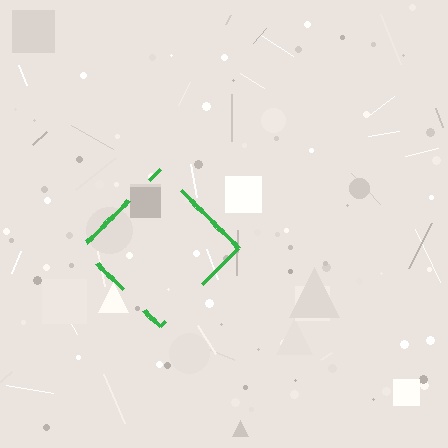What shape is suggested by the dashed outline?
The dashed outline suggests a diamond.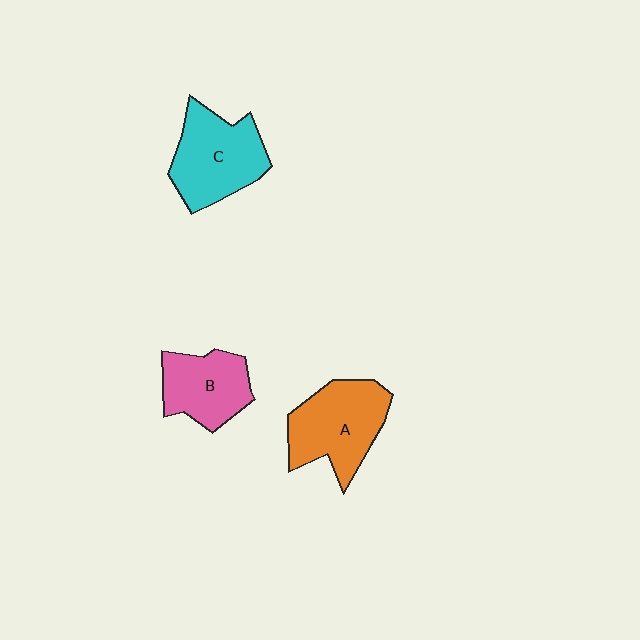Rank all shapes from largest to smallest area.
From largest to smallest: A (orange), C (cyan), B (pink).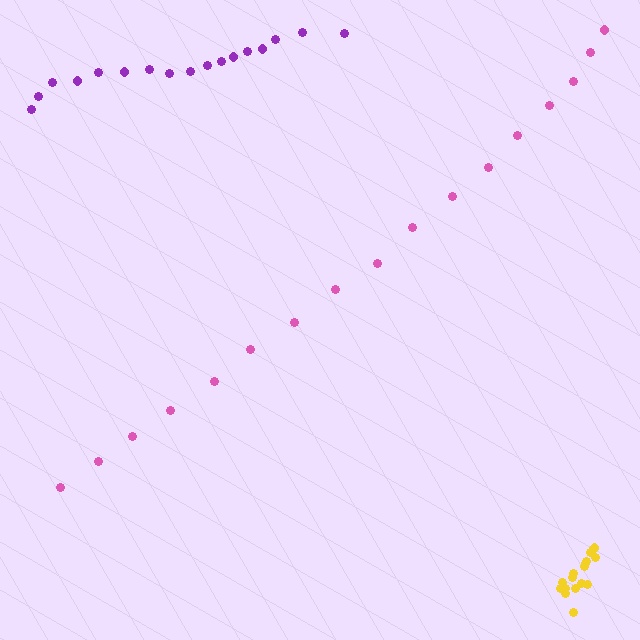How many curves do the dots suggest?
There are 3 distinct paths.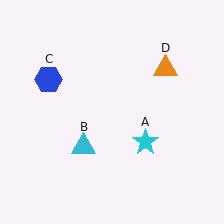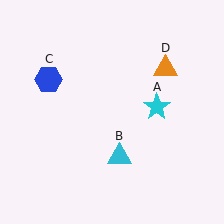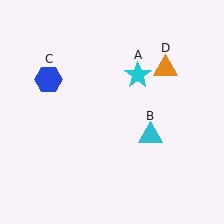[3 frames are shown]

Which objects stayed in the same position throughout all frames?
Blue hexagon (object C) and orange triangle (object D) remained stationary.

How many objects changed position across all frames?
2 objects changed position: cyan star (object A), cyan triangle (object B).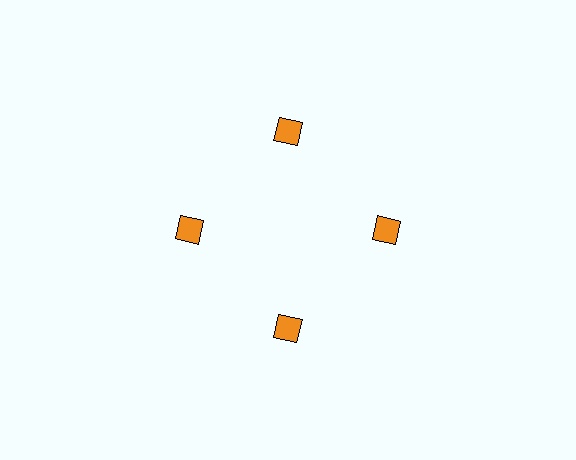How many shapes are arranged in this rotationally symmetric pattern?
There are 4 shapes, arranged in 4 groups of 1.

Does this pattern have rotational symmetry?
Yes, this pattern has 4-fold rotational symmetry. It looks the same after rotating 90 degrees around the center.